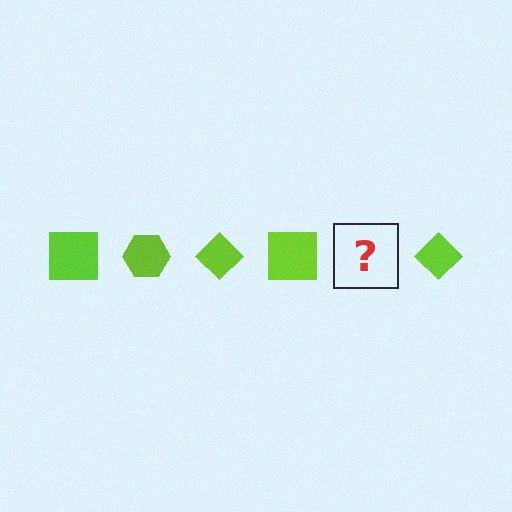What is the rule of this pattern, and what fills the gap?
The rule is that the pattern cycles through square, hexagon, diamond shapes in lime. The gap should be filled with a lime hexagon.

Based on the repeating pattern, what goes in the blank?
The blank should be a lime hexagon.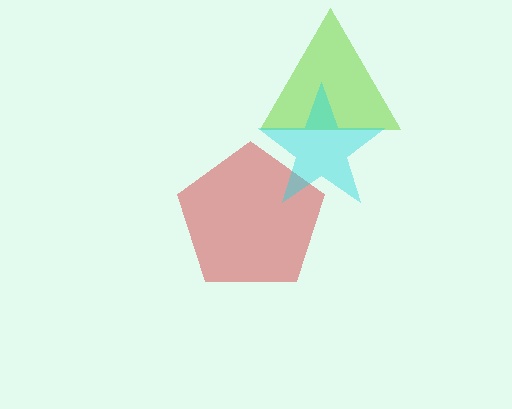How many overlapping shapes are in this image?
There are 3 overlapping shapes in the image.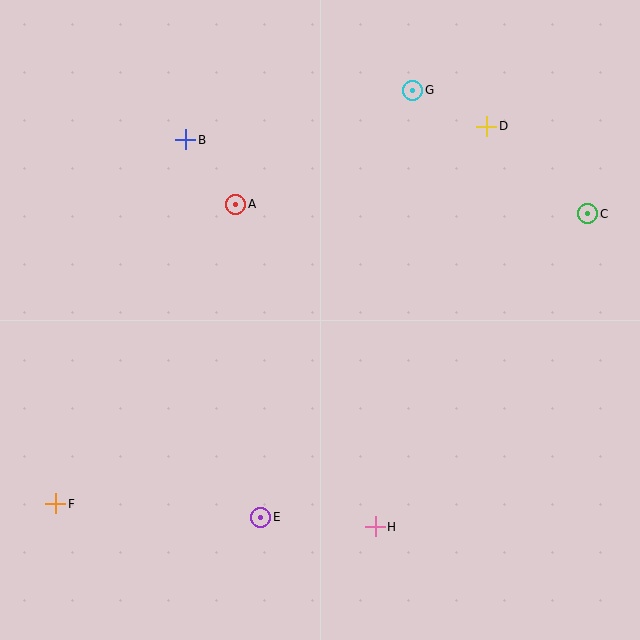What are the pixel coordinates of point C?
Point C is at (588, 214).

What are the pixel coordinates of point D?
Point D is at (487, 126).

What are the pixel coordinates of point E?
Point E is at (261, 517).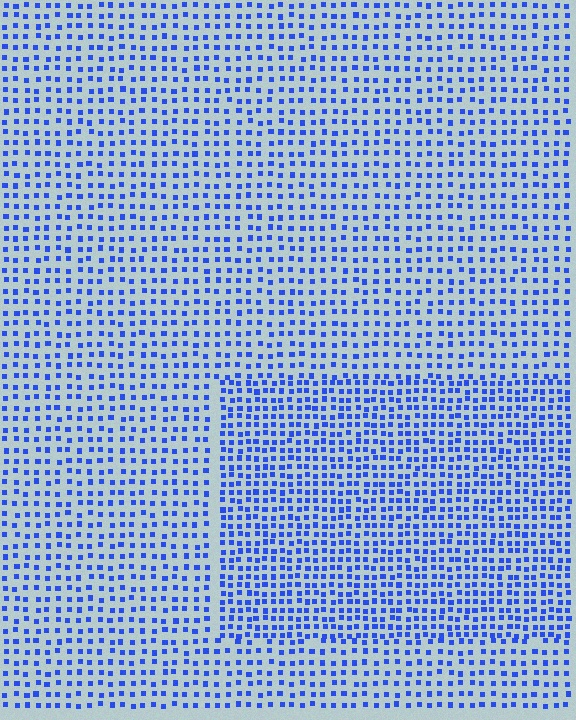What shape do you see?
I see a rectangle.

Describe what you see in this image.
The image contains small blue elements arranged at two different densities. A rectangle-shaped region is visible where the elements are more densely packed than the surrounding area.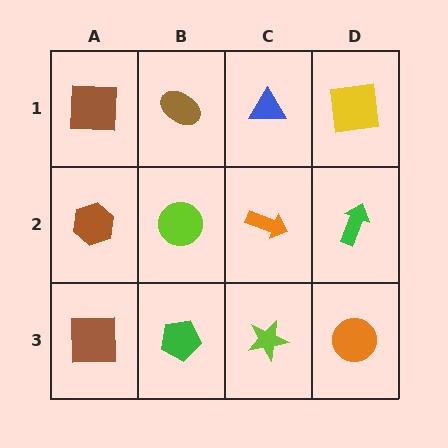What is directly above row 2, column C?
A blue triangle.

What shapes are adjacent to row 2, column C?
A blue triangle (row 1, column C), a lime star (row 3, column C), a lime circle (row 2, column B), a green arrow (row 2, column D).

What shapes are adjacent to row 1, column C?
An orange arrow (row 2, column C), a brown ellipse (row 1, column B), a yellow square (row 1, column D).